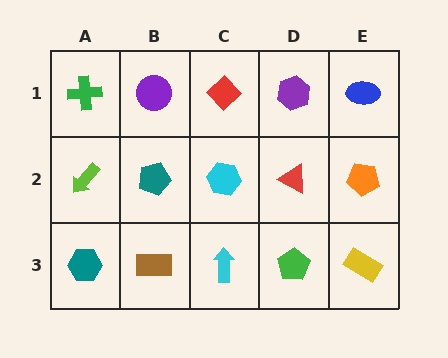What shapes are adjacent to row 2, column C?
A red diamond (row 1, column C), a cyan arrow (row 3, column C), a teal pentagon (row 2, column B), a red triangle (row 2, column D).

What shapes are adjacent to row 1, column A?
A lime arrow (row 2, column A), a purple circle (row 1, column B).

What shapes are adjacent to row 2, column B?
A purple circle (row 1, column B), a brown rectangle (row 3, column B), a lime arrow (row 2, column A), a cyan hexagon (row 2, column C).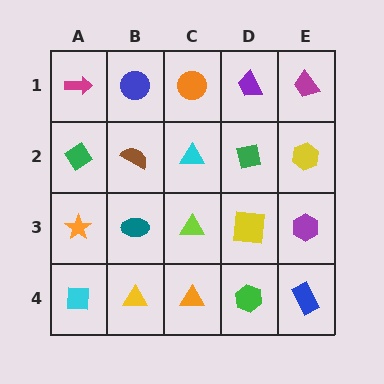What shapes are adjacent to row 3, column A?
A green diamond (row 2, column A), a cyan square (row 4, column A), a teal ellipse (row 3, column B).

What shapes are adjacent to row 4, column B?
A teal ellipse (row 3, column B), a cyan square (row 4, column A), an orange triangle (row 4, column C).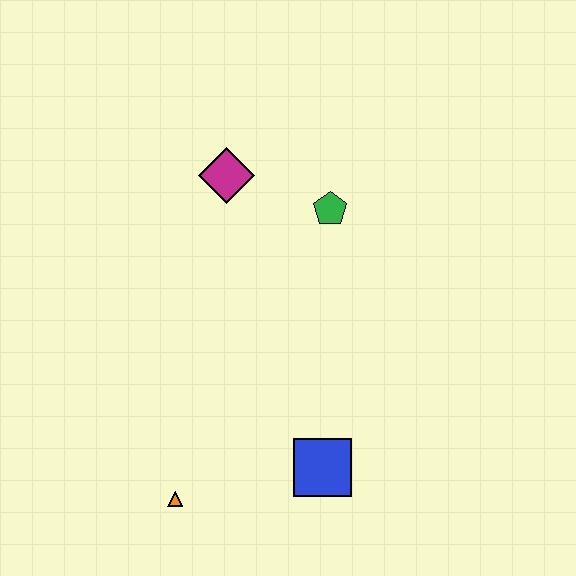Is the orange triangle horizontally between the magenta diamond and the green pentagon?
No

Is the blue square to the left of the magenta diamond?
No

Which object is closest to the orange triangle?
The blue square is closest to the orange triangle.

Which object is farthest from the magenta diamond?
The orange triangle is farthest from the magenta diamond.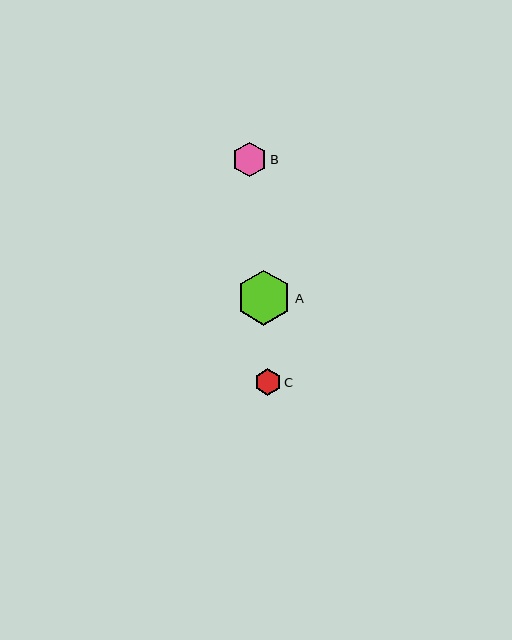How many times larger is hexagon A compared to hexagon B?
Hexagon A is approximately 1.6 times the size of hexagon B.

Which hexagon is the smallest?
Hexagon C is the smallest with a size of approximately 27 pixels.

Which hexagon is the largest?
Hexagon A is the largest with a size of approximately 55 pixels.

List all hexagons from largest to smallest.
From largest to smallest: A, B, C.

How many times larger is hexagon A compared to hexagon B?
Hexagon A is approximately 1.6 times the size of hexagon B.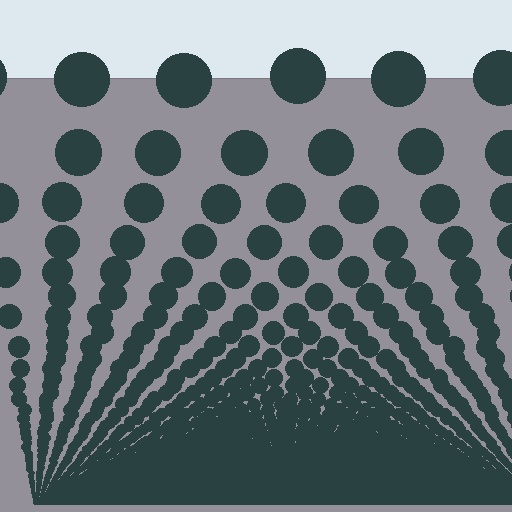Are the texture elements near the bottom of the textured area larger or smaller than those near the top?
Smaller. The gradient is inverted — elements near the bottom are smaller and denser.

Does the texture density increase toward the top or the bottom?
Density increases toward the bottom.